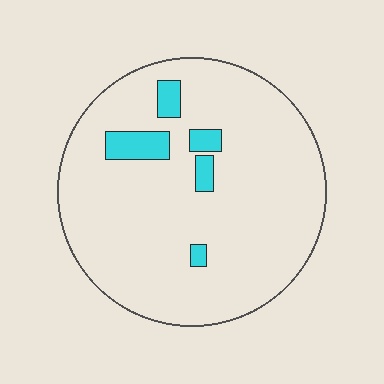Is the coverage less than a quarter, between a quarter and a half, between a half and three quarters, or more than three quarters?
Less than a quarter.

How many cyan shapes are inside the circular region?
5.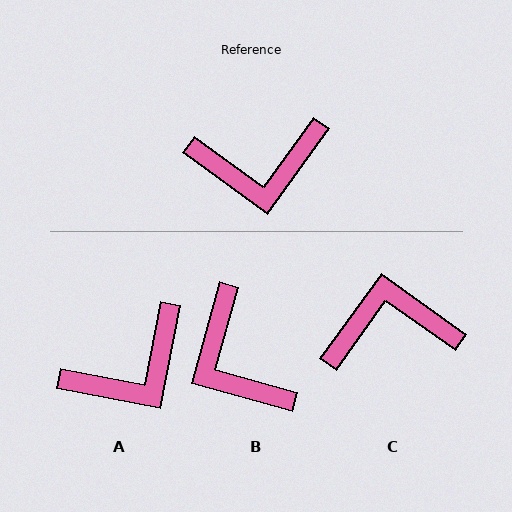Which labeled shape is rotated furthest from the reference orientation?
C, about 180 degrees away.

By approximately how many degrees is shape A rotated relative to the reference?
Approximately 25 degrees counter-clockwise.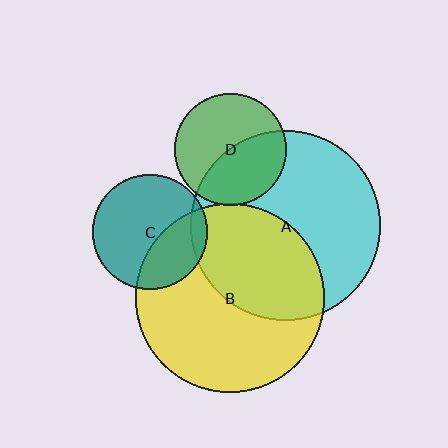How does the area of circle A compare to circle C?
Approximately 2.7 times.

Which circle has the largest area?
Circle A (cyan).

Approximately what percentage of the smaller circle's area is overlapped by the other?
Approximately 5%.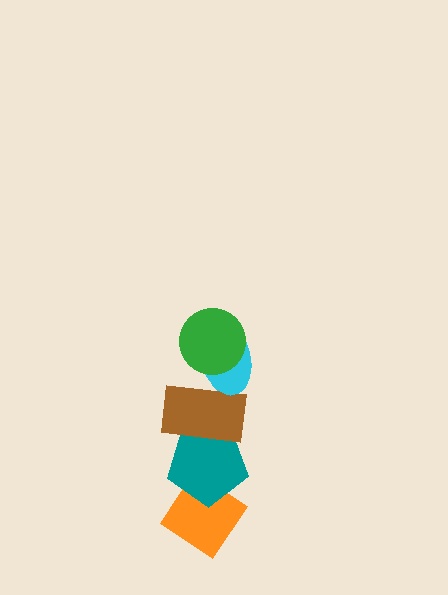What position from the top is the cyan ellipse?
The cyan ellipse is 2nd from the top.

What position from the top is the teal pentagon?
The teal pentagon is 4th from the top.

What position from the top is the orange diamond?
The orange diamond is 5th from the top.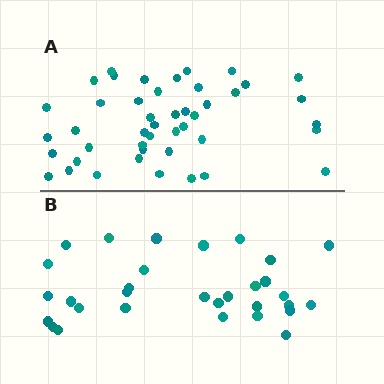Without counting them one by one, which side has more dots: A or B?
Region A (the top region) has more dots.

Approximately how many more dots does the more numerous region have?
Region A has approximately 15 more dots than region B.